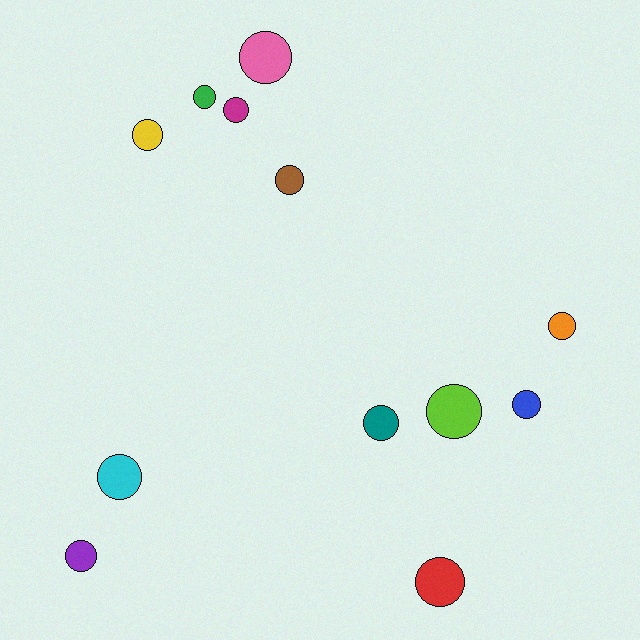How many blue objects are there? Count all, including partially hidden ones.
There is 1 blue object.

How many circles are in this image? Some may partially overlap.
There are 12 circles.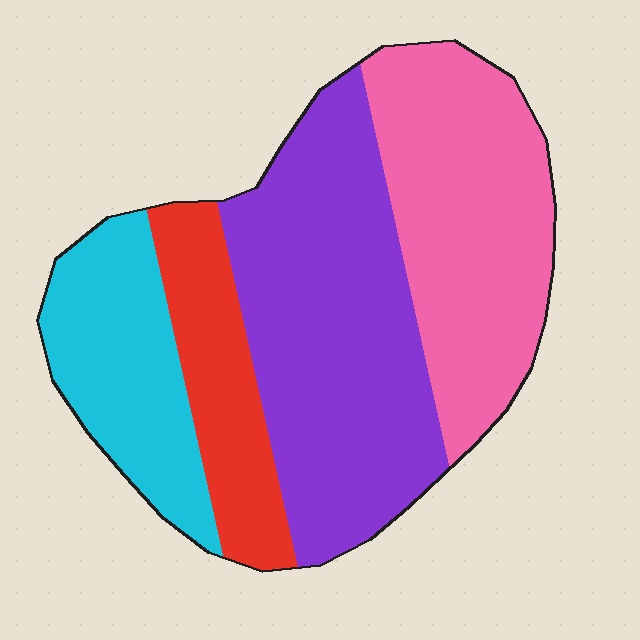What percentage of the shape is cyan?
Cyan takes up about one sixth (1/6) of the shape.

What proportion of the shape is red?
Red covers roughly 15% of the shape.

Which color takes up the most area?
Purple, at roughly 40%.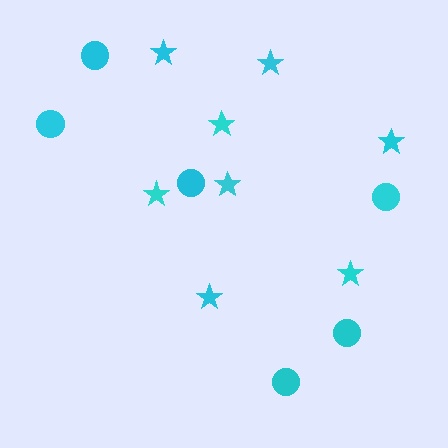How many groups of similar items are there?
There are 2 groups: one group of stars (8) and one group of circles (6).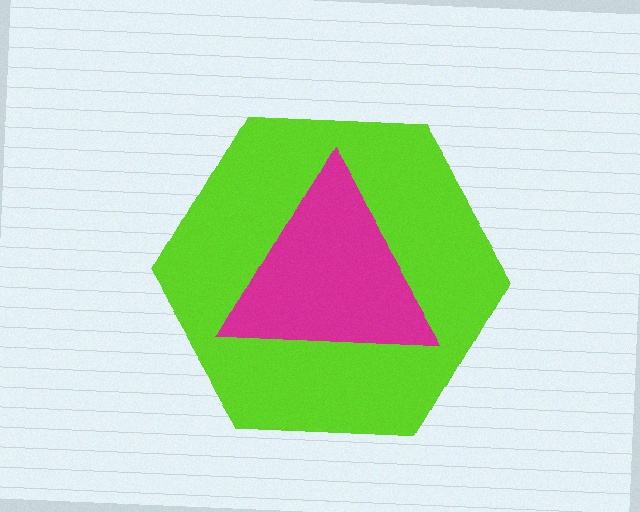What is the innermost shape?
The magenta triangle.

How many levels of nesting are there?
2.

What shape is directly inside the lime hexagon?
The magenta triangle.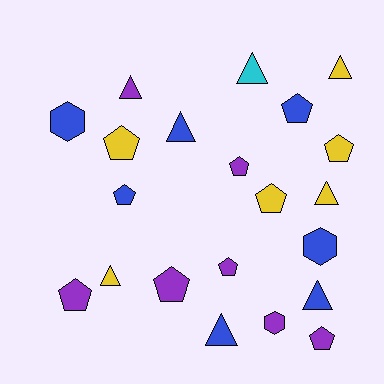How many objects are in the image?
There are 21 objects.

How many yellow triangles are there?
There are 3 yellow triangles.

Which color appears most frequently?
Blue, with 7 objects.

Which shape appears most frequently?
Pentagon, with 10 objects.